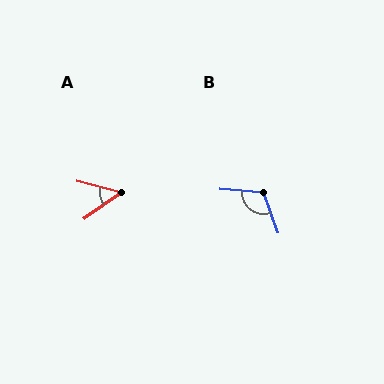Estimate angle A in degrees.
Approximately 49 degrees.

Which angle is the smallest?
A, at approximately 49 degrees.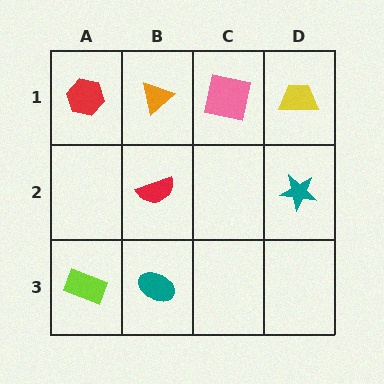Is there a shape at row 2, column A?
No, that cell is empty.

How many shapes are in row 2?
2 shapes.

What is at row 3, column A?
A lime rectangle.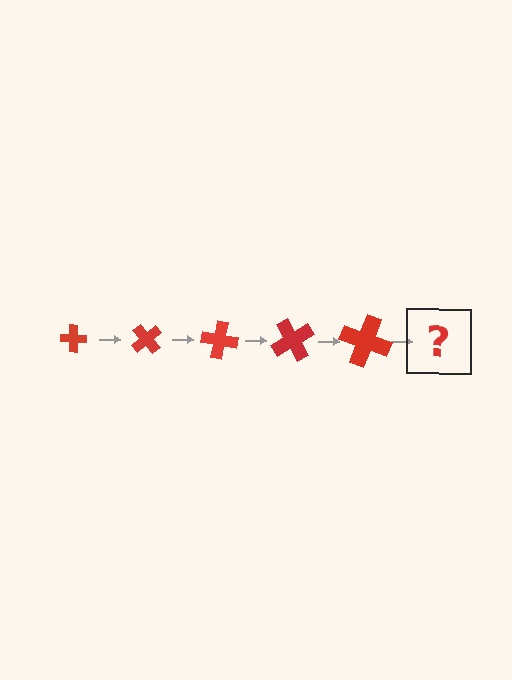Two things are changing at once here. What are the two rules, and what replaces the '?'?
The two rules are that the cross grows larger each step and it rotates 50 degrees each step. The '?' should be a cross, larger than the previous one and rotated 250 degrees from the start.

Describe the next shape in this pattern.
It should be a cross, larger than the previous one and rotated 250 degrees from the start.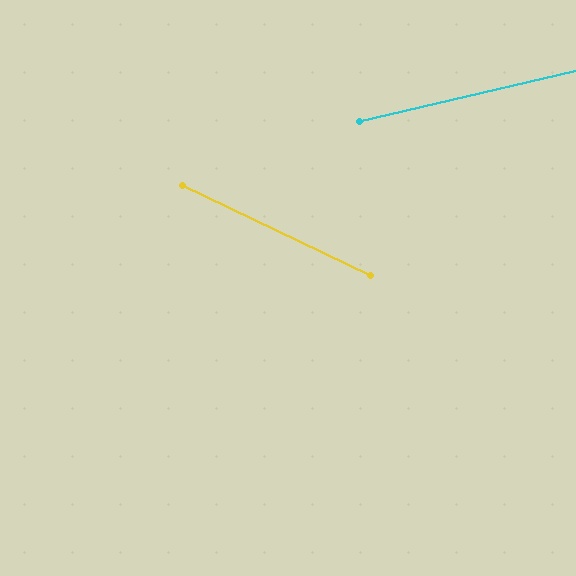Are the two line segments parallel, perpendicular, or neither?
Neither parallel nor perpendicular — they differ by about 39°.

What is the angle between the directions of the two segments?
Approximately 39 degrees.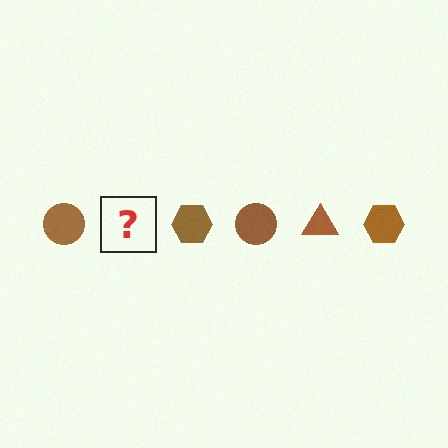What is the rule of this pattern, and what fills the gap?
The rule is that the pattern cycles through circle, triangle, hexagon shapes in brown. The gap should be filled with a brown triangle.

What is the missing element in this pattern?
The missing element is a brown triangle.